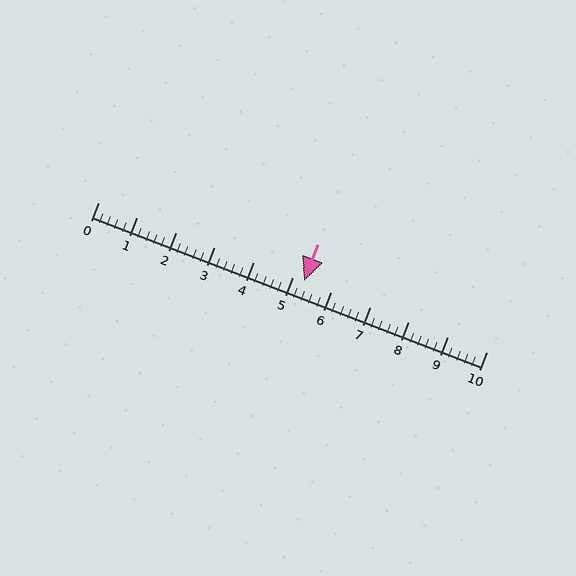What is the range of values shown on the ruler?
The ruler shows values from 0 to 10.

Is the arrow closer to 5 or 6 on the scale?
The arrow is closer to 5.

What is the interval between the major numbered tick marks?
The major tick marks are spaced 1 units apart.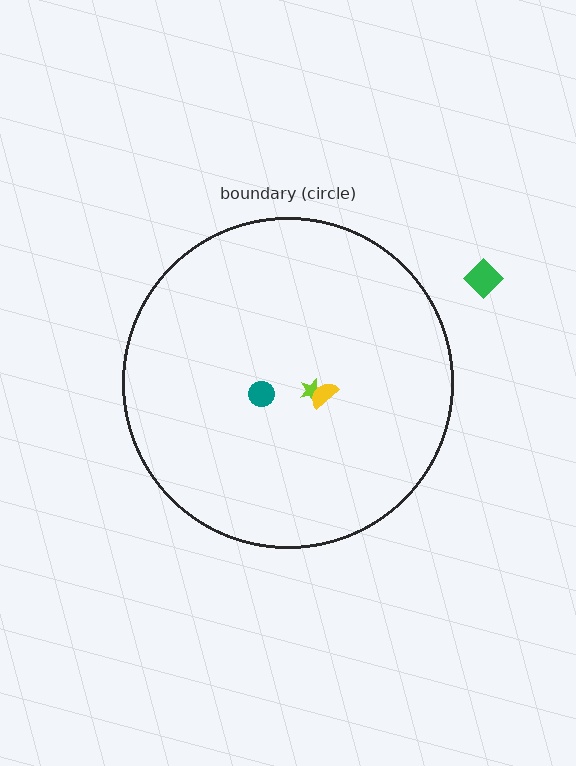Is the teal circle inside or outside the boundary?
Inside.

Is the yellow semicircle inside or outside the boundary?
Inside.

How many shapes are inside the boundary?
3 inside, 1 outside.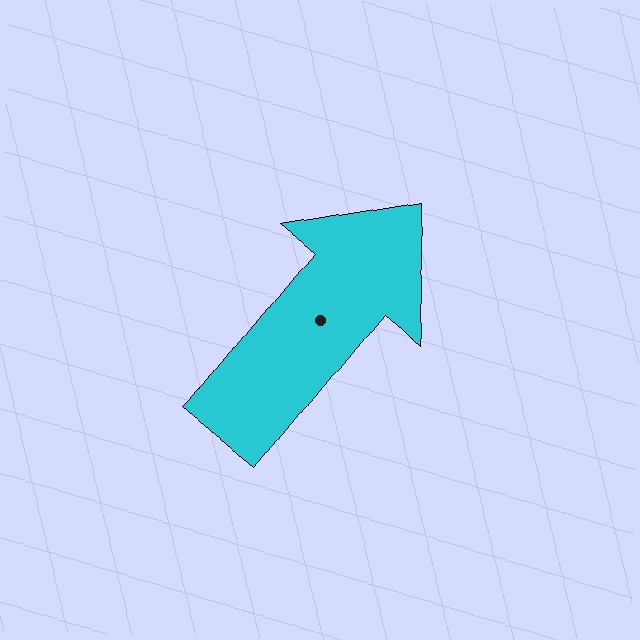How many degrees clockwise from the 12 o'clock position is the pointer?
Approximately 40 degrees.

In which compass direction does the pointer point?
Northeast.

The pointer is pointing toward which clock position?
Roughly 1 o'clock.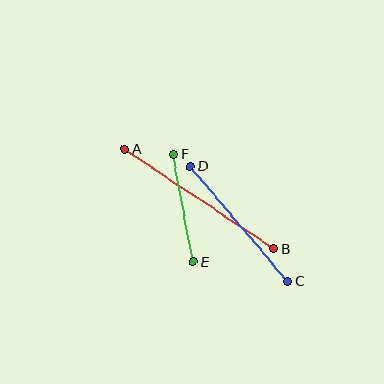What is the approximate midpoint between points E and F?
The midpoint is at approximately (183, 208) pixels.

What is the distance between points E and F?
The distance is approximately 110 pixels.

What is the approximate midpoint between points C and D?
The midpoint is at approximately (239, 224) pixels.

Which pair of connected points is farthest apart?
Points A and B are farthest apart.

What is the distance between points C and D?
The distance is approximately 150 pixels.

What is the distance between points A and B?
The distance is approximately 179 pixels.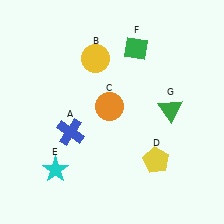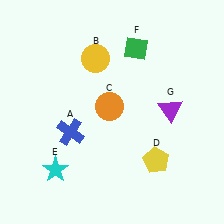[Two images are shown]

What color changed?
The triangle (G) changed from green in Image 1 to purple in Image 2.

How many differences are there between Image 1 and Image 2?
There is 1 difference between the two images.